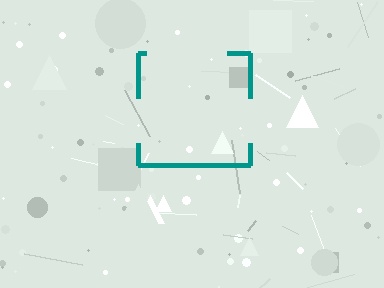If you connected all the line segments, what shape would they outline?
They would outline a square.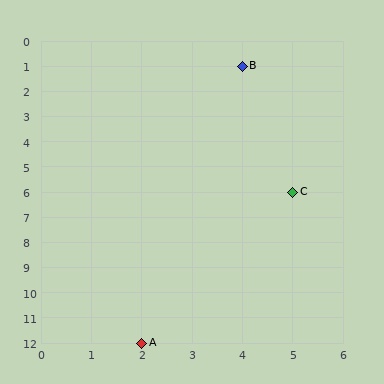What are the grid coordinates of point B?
Point B is at grid coordinates (4, 1).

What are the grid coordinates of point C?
Point C is at grid coordinates (5, 6).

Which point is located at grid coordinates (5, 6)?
Point C is at (5, 6).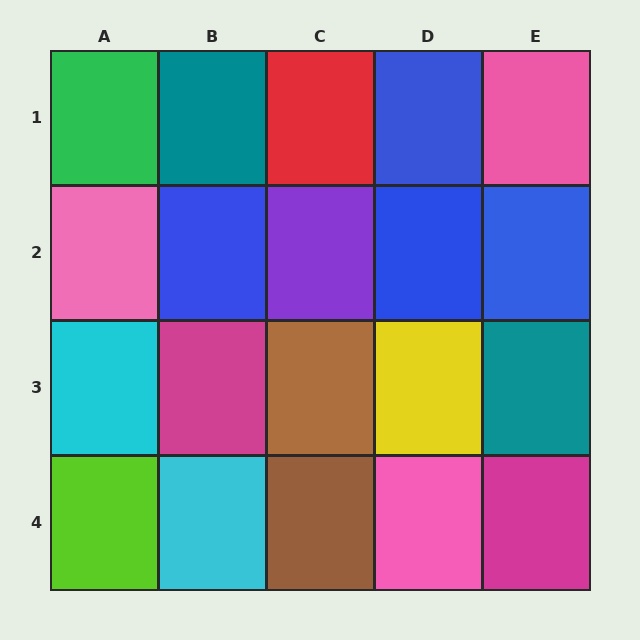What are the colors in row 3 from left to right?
Cyan, magenta, brown, yellow, teal.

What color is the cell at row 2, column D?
Blue.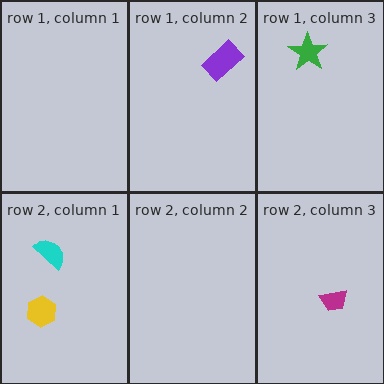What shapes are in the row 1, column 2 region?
The purple rectangle.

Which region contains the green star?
The row 1, column 3 region.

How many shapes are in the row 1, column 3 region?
1.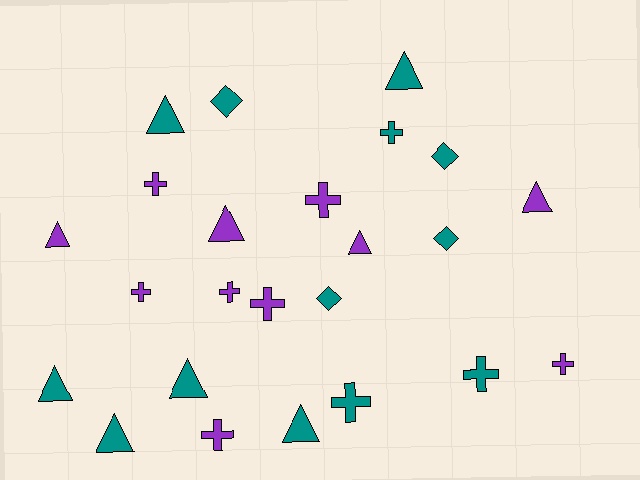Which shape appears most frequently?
Triangle, with 10 objects.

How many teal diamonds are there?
There are 4 teal diamonds.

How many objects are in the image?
There are 24 objects.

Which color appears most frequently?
Teal, with 13 objects.